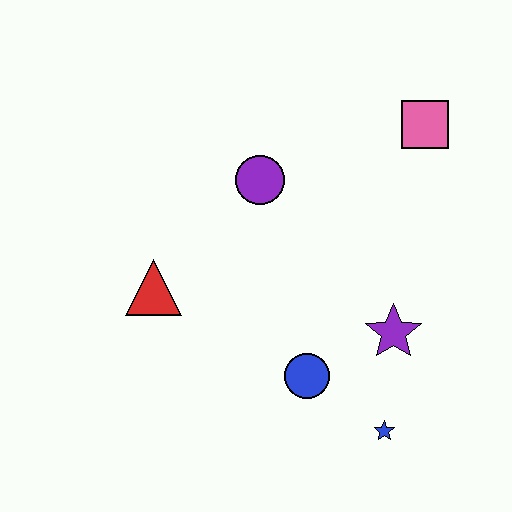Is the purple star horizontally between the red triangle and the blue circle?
No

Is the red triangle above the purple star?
Yes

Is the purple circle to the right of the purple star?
No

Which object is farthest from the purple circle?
The blue star is farthest from the purple circle.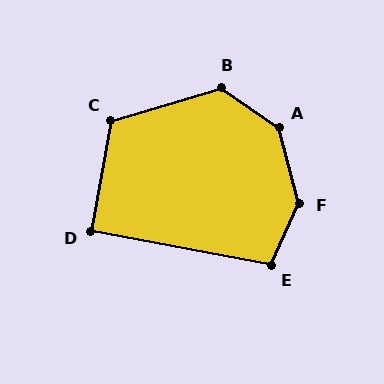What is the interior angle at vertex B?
Approximately 129 degrees (obtuse).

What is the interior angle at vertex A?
Approximately 140 degrees (obtuse).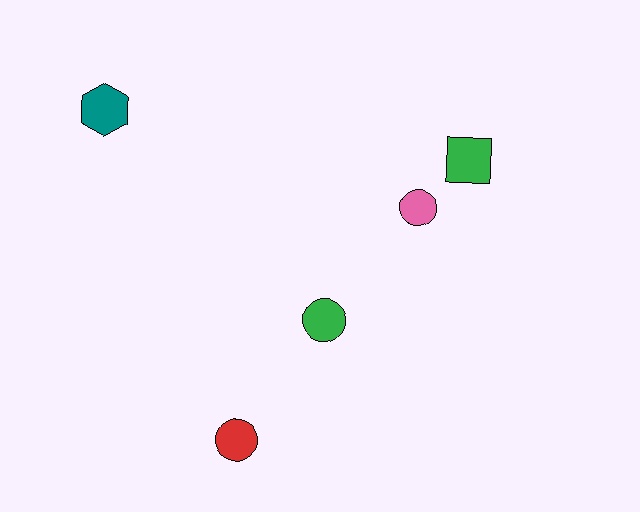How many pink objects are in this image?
There is 1 pink object.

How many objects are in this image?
There are 5 objects.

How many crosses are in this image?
There are no crosses.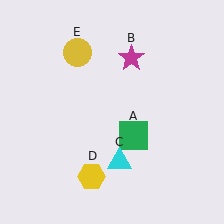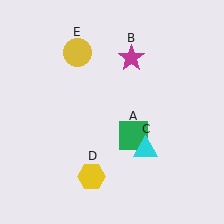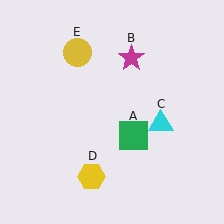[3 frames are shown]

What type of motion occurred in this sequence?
The cyan triangle (object C) rotated counterclockwise around the center of the scene.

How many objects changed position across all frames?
1 object changed position: cyan triangle (object C).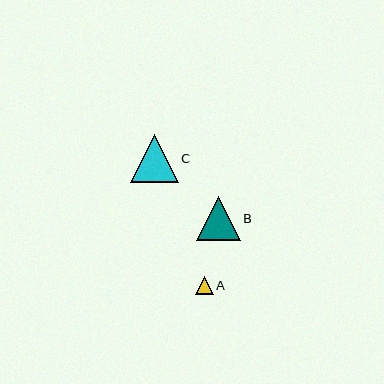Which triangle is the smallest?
Triangle A is the smallest with a size of approximately 18 pixels.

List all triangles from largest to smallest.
From largest to smallest: C, B, A.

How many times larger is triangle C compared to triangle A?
Triangle C is approximately 2.7 times the size of triangle A.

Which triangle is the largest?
Triangle C is the largest with a size of approximately 48 pixels.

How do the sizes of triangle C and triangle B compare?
Triangle C and triangle B are approximately the same size.